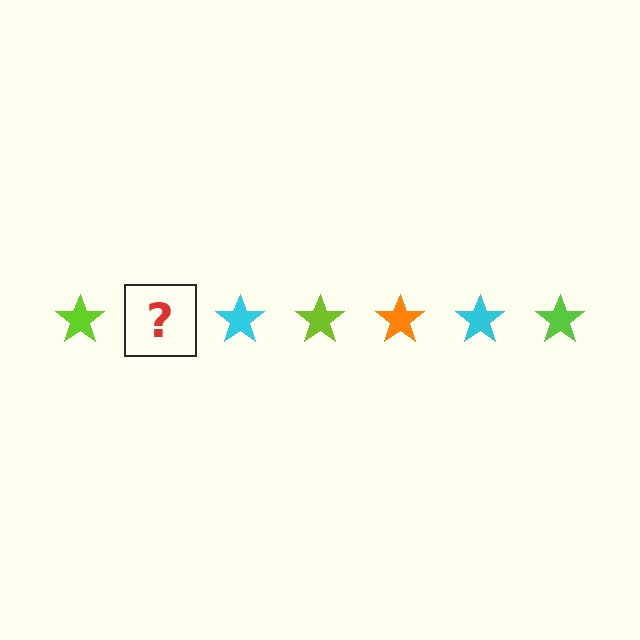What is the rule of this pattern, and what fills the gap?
The rule is that the pattern cycles through lime, orange, cyan stars. The gap should be filled with an orange star.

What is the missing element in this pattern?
The missing element is an orange star.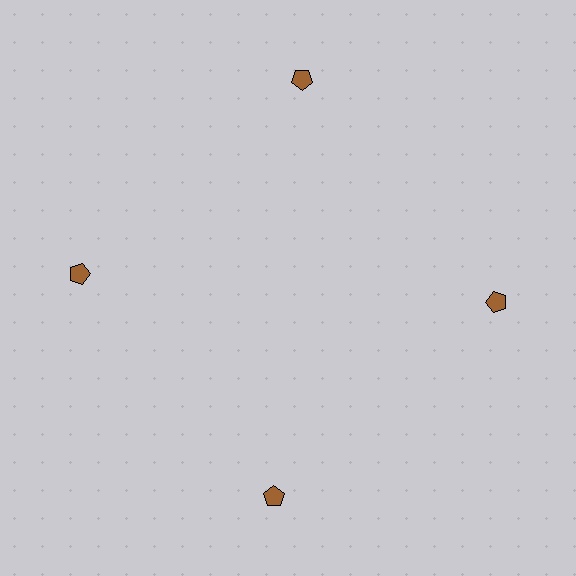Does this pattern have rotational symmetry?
Yes, this pattern has 4-fold rotational symmetry. It looks the same after rotating 90 degrees around the center.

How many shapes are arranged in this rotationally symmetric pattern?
There are 4 shapes, arranged in 4 groups of 1.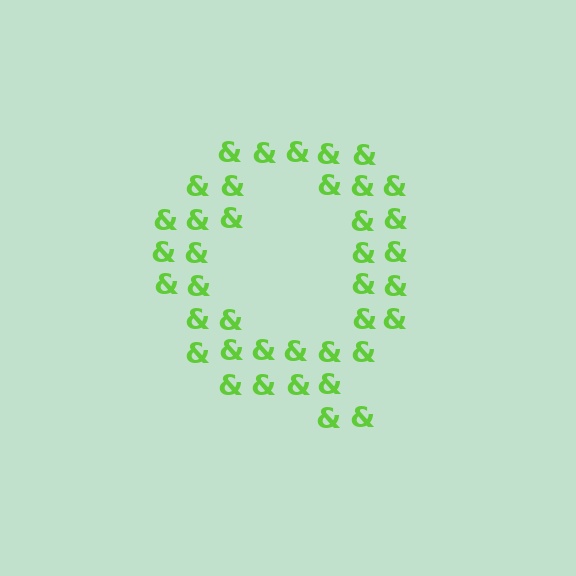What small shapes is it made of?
It is made of small ampersands.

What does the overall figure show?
The overall figure shows the letter Q.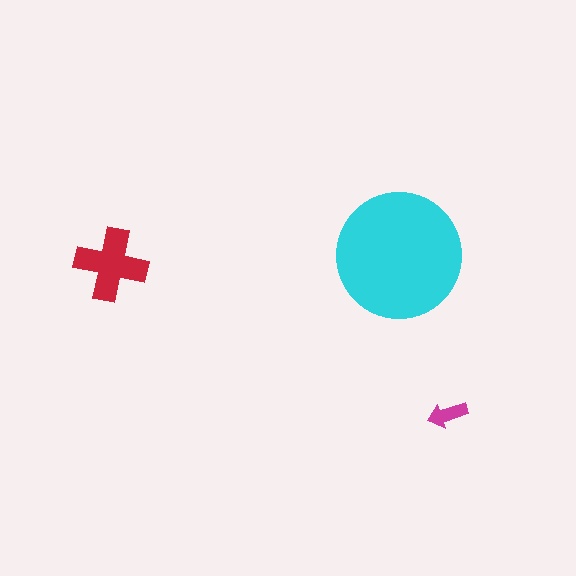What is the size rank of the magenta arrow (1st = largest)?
3rd.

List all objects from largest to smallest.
The cyan circle, the red cross, the magenta arrow.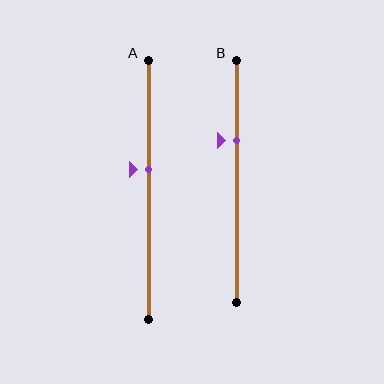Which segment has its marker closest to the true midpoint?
Segment A has its marker closest to the true midpoint.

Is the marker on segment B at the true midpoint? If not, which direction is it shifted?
No, the marker on segment B is shifted upward by about 17% of the segment length.